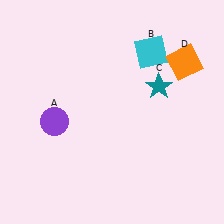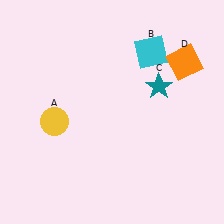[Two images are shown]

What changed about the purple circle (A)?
In Image 1, A is purple. In Image 2, it changed to yellow.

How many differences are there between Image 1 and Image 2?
There is 1 difference between the two images.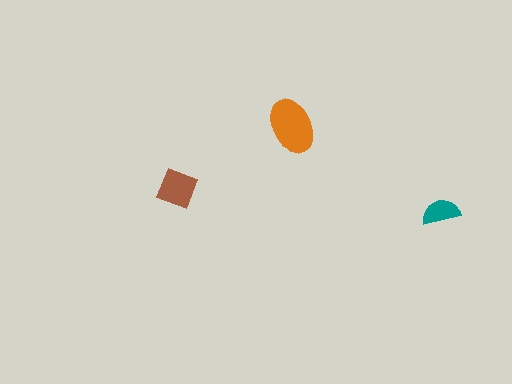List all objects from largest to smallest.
The orange ellipse, the brown square, the teal semicircle.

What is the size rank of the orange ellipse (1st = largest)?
1st.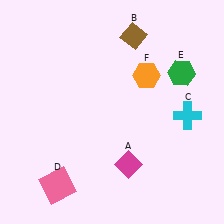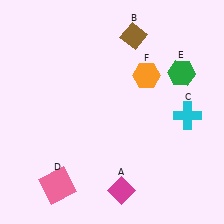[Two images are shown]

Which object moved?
The magenta diamond (A) moved down.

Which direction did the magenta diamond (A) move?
The magenta diamond (A) moved down.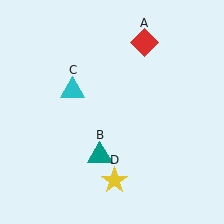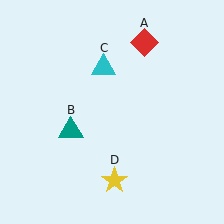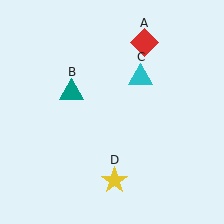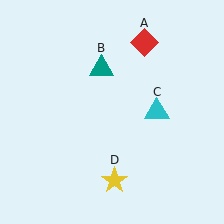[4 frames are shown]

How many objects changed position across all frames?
2 objects changed position: teal triangle (object B), cyan triangle (object C).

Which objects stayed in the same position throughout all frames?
Red diamond (object A) and yellow star (object D) remained stationary.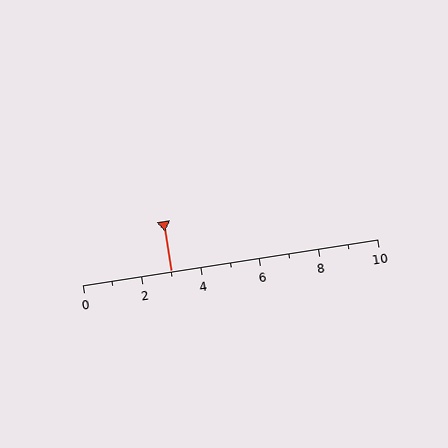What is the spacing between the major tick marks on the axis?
The major ticks are spaced 2 apart.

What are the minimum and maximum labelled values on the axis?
The axis runs from 0 to 10.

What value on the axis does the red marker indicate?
The marker indicates approximately 3.